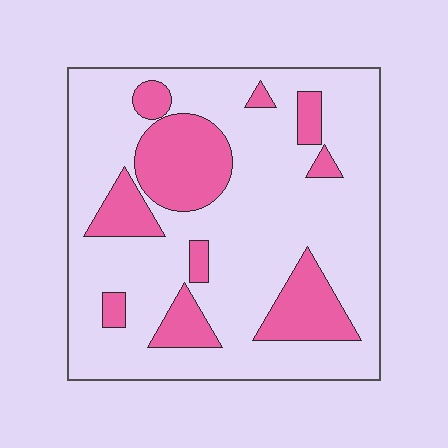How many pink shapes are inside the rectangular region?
10.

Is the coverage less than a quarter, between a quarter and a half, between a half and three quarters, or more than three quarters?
Less than a quarter.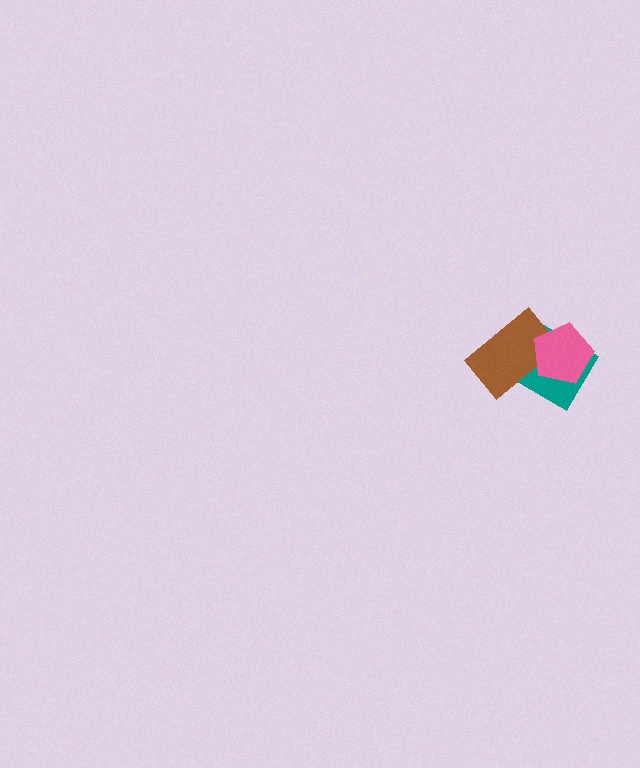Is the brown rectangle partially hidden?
Yes, it is partially covered by another shape.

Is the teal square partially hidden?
Yes, it is partially covered by another shape.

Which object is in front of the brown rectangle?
The pink pentagon is in front of the brown rectangle.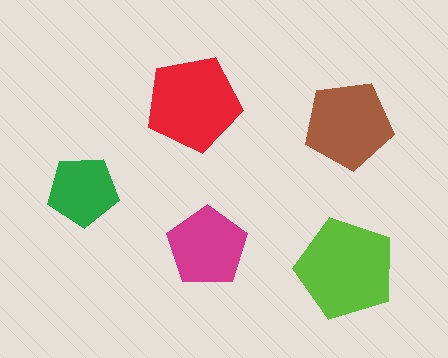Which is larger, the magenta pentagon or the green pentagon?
The magenta one.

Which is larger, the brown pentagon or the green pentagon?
The brown one.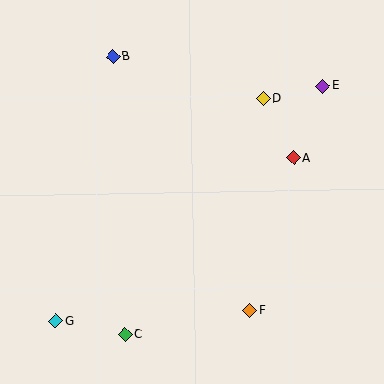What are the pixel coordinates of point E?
Point E is at (323, 86).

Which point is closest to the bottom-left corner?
Point G is closest to the bottom-left corner.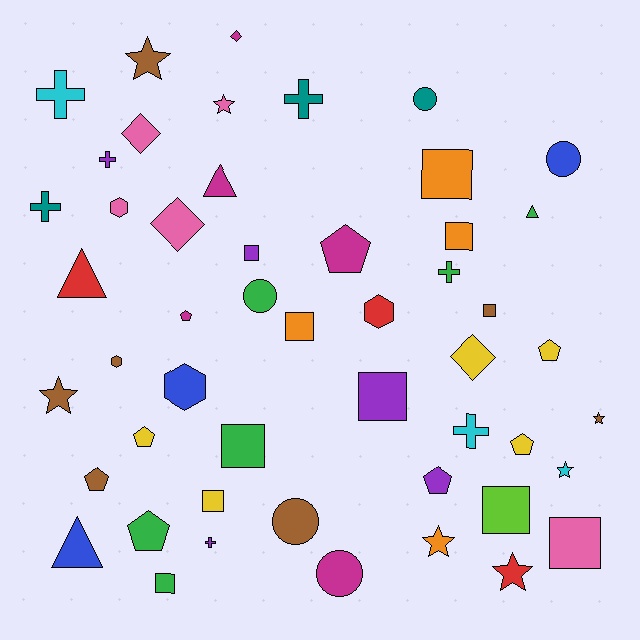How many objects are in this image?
There are 50 objects.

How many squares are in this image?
There are 11 squares.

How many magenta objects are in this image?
There are 5 magenta objects.